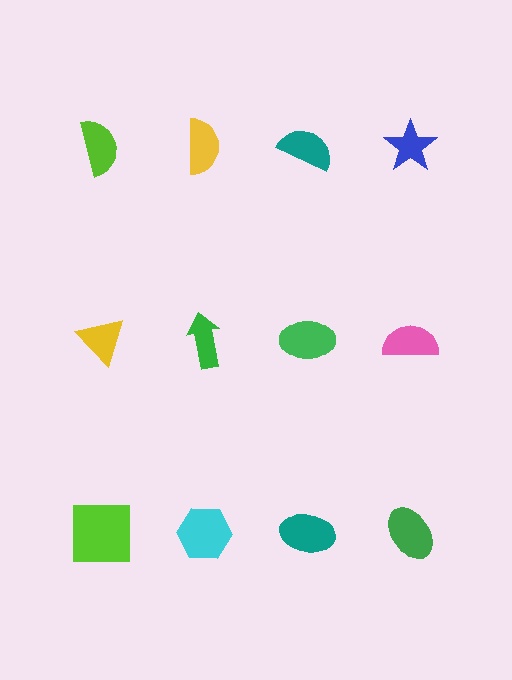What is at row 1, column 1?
A lime semicircle.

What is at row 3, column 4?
A green ellipse.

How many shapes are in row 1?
4 shapes.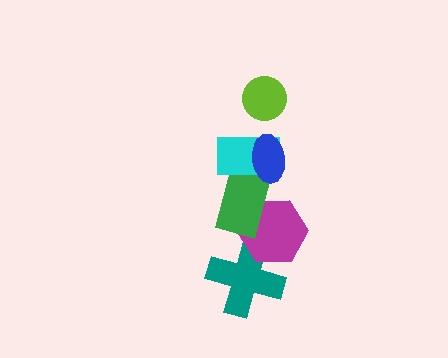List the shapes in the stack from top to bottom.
From top to bottom: the lime circle, the blue ellipse, the cyan rectangle, the green rectangle, the magenta hexagon, the teal cross.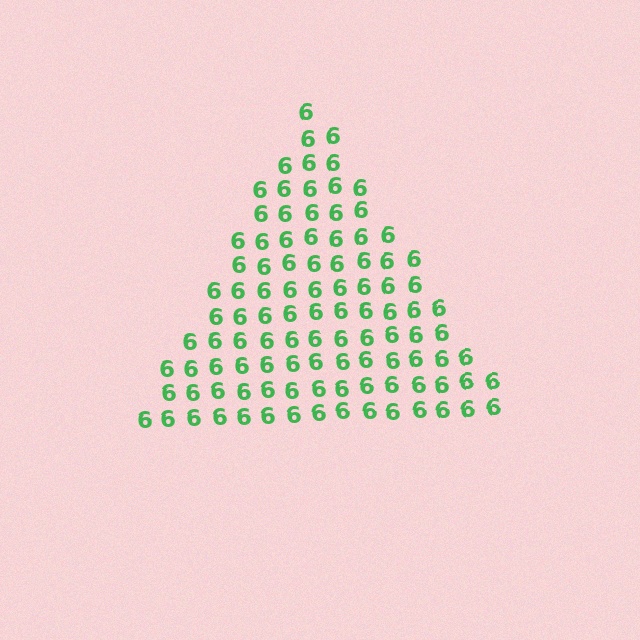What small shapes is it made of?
It is made of small digit 6's.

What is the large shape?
The large shape is a triangle.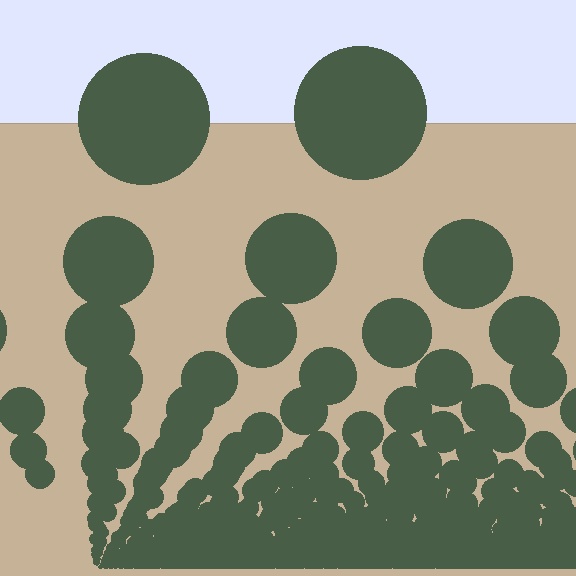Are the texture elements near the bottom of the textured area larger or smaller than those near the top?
Smaller. The gradient is inverted — elements near the bottom are smaller and denser.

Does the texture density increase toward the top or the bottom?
Density increases toward the bottom.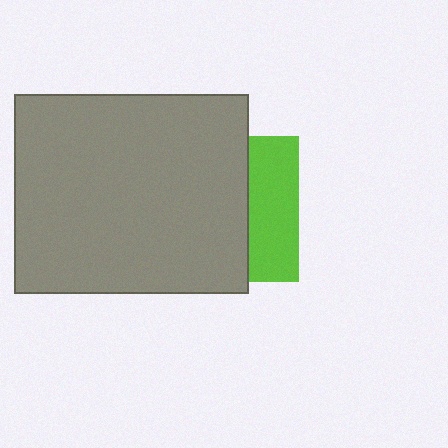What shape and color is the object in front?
The object in front is a gray rectangle.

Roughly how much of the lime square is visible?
A small part of it is visible (roughly 34%).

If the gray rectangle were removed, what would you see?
You would see the complete lime square.